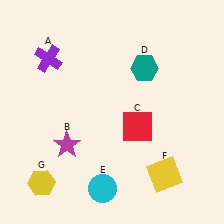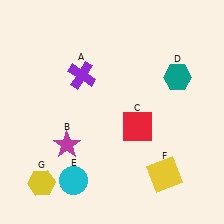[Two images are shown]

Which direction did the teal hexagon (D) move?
The teal hexagon (D) moved right.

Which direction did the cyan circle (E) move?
The cyan circle (E) moved left.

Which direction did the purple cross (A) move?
The purple cross (A) moved right.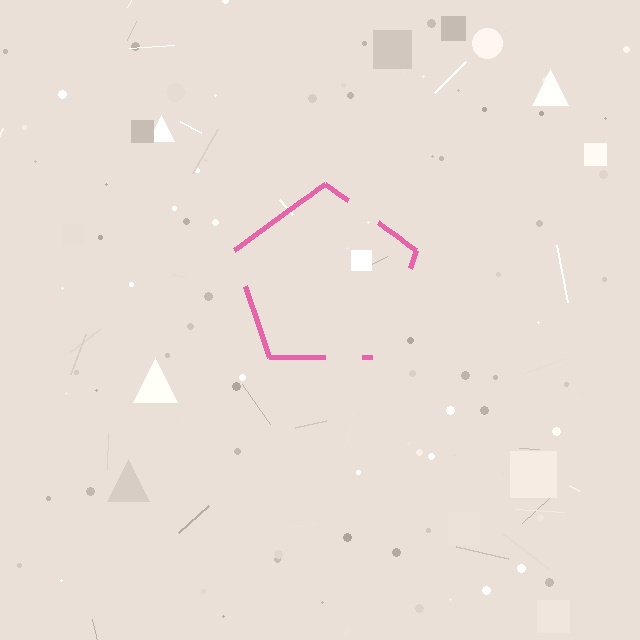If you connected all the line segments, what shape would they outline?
They would outline a pentagon.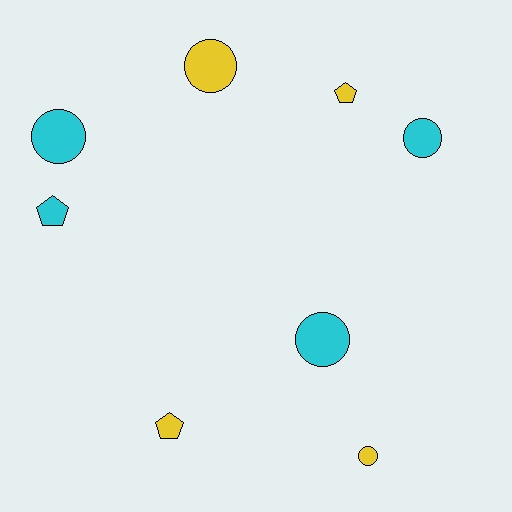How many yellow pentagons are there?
There are 2 yellow pentagons.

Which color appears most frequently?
Yellow, with 4 objects.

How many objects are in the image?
There are 8 objects.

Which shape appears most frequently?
Circle, with 5 objects.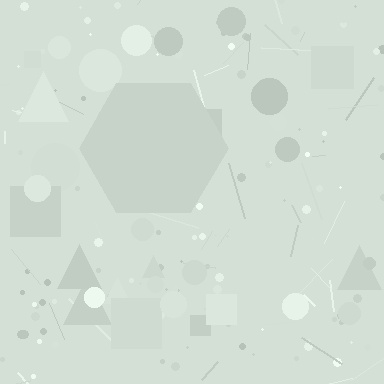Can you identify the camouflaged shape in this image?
The camouflaged shape is a hexagon.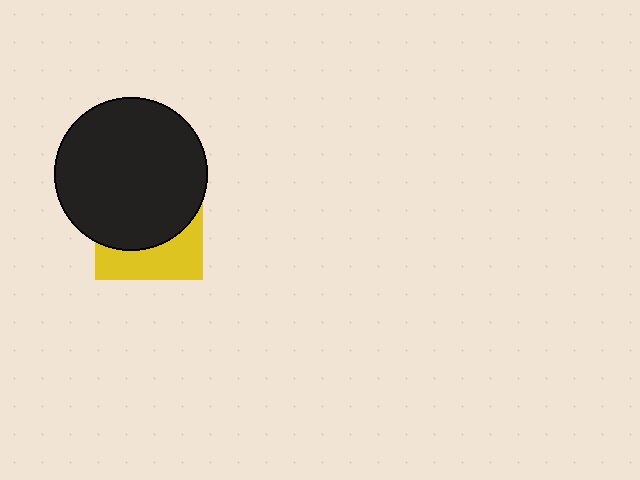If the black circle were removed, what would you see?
You would see the complete yellow square.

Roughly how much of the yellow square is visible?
A small part of it is visible (roughly 36%).